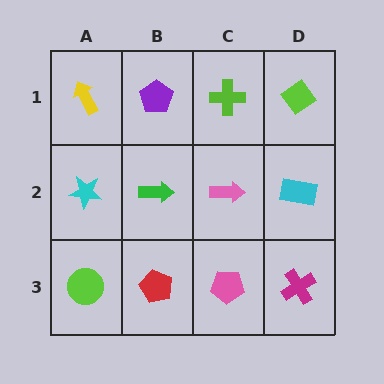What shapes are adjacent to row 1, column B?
A green arrow (row 2, column B), a yellow arrow (row 1, column A), a lime cross (row 1, column C).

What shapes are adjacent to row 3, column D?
A cyan rectangle (row 2, column D), a pink pentagon (row 3, column C).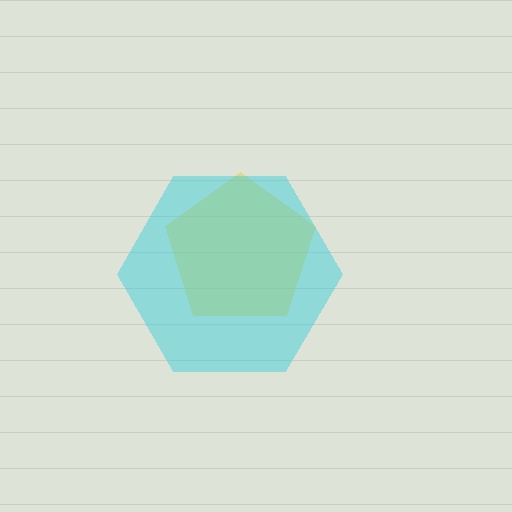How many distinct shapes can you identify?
There are 2 distinct shapes: a yellow pentagon, a cyan hexagon.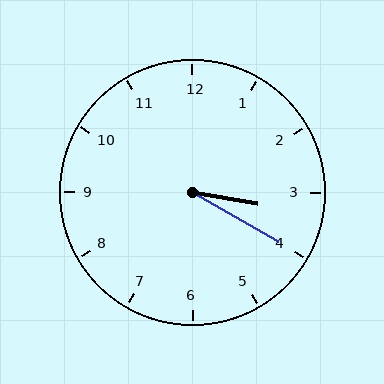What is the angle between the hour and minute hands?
Approximately 20 degrees.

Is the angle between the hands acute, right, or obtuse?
It is acute.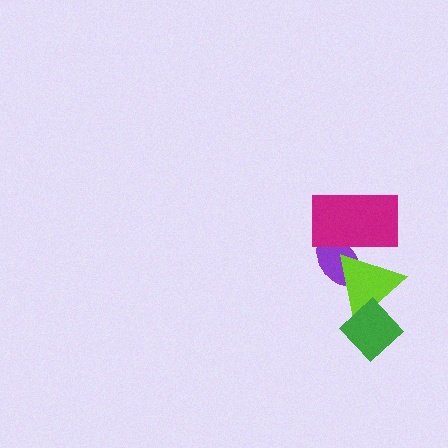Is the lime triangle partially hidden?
Yes, it is partially covered by another shape.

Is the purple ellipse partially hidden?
Yes, it is partially covered by another shape.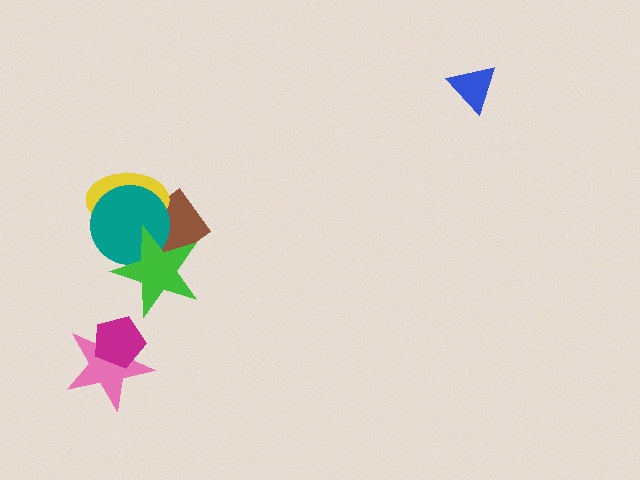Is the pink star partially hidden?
Yes, it is partially covered by another shape.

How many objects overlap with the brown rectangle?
3 objects overlap with the brown rectangle.